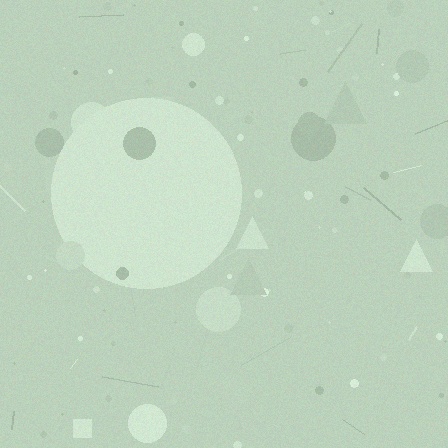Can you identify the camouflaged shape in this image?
The camouflaged shape is a circle.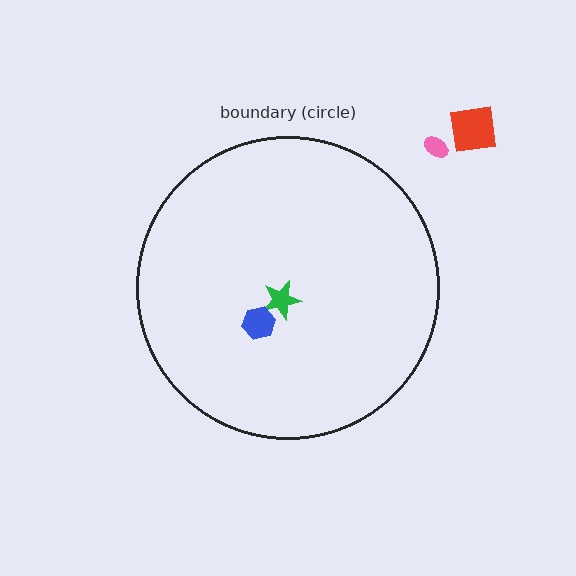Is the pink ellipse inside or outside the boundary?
Outside.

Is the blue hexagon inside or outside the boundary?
Inside.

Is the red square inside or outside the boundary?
Outside.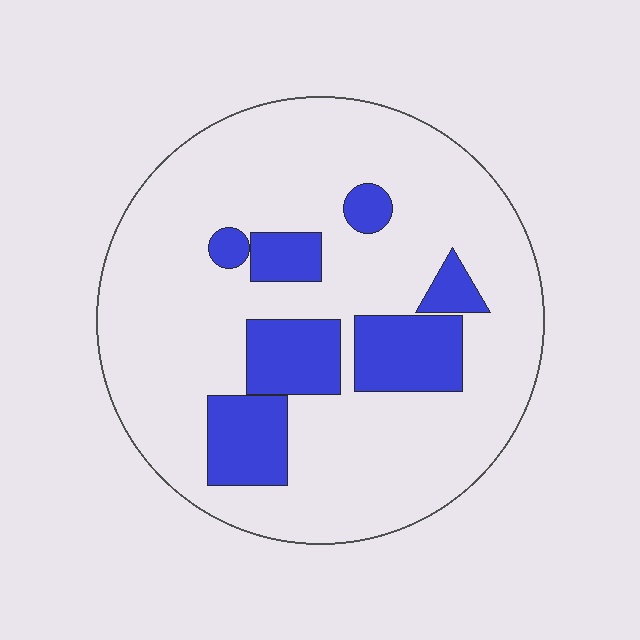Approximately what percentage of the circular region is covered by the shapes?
Approximately 20%.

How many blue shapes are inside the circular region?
7.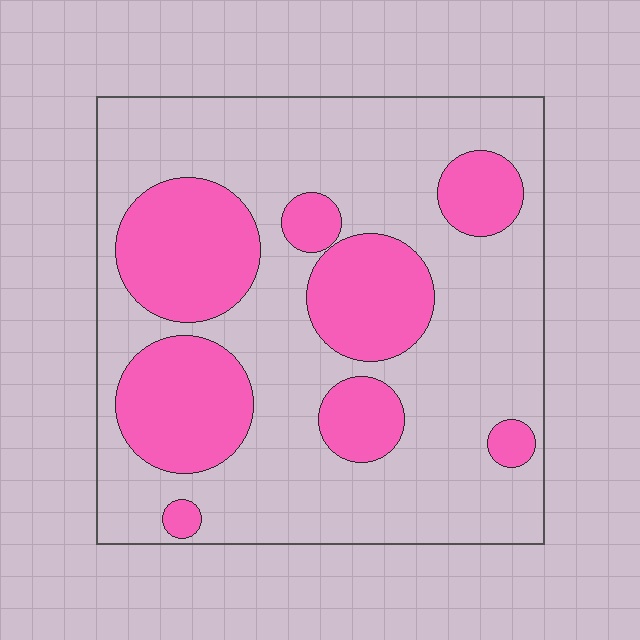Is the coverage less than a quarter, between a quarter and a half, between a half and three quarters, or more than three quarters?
Between a quarter and a half.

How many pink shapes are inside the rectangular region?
8.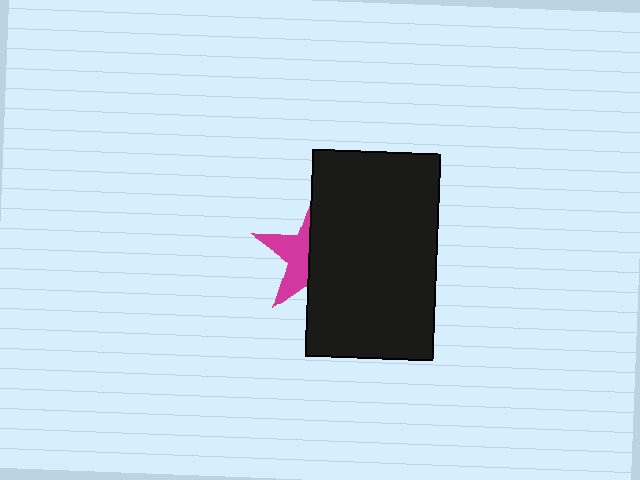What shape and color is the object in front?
The object in front is a black rectangle.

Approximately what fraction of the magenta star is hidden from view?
Roughly 58% of the magenta star is hidden behind the black rectangle.